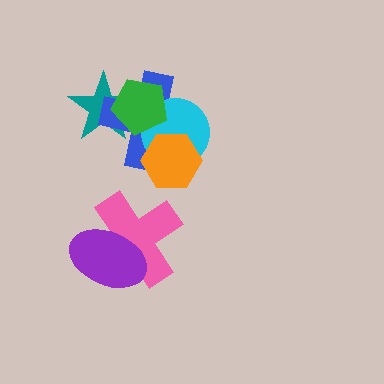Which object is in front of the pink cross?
The purple ellipse is in front of the pink cross.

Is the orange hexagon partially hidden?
No, no other shape covers it.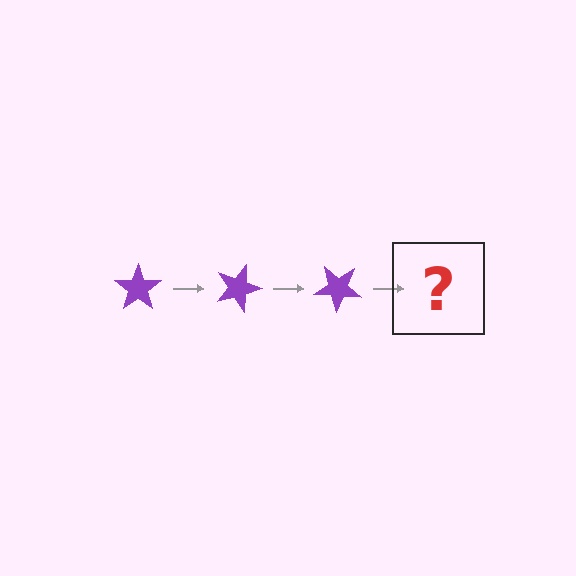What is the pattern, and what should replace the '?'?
The pattern is that the star rotates 20 degrees each step. The '?' should be a purple star rotated 60 degrees.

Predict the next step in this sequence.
The next step is a purple star rotated 60 degrees.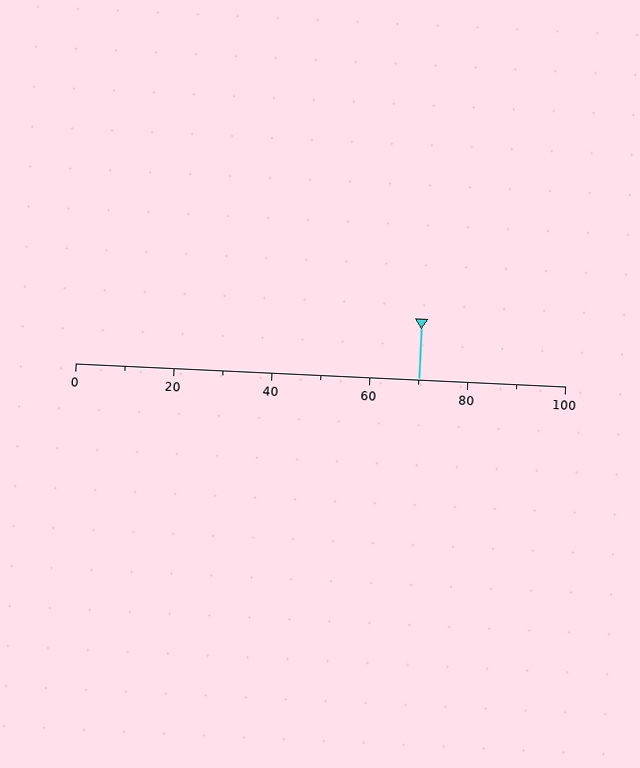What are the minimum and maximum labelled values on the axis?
The axis runs from 0 to 100.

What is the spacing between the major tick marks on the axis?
The major ticks are spaced 20 apart.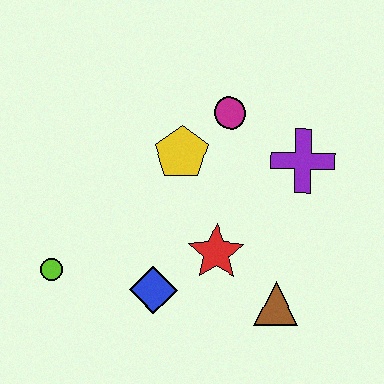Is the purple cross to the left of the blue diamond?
No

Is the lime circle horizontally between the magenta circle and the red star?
No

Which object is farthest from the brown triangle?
The lime circle is farthest from the brown triangle.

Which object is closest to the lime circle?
The blue diamond is closest to the lime circle.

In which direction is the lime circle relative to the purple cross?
The lime circle is to the left of the purple cross.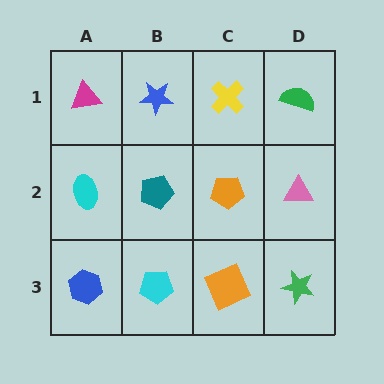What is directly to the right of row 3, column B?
An orange square.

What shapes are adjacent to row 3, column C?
An orange pentagon (row 2, column C), a cyan pentagon (row 3, column B), a green star (row 3, column D).